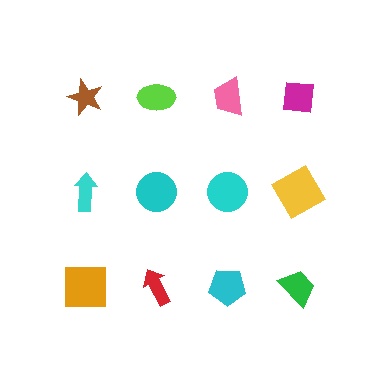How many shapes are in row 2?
4 shapes.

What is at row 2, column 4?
A yellow square.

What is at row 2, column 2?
A cyan circle.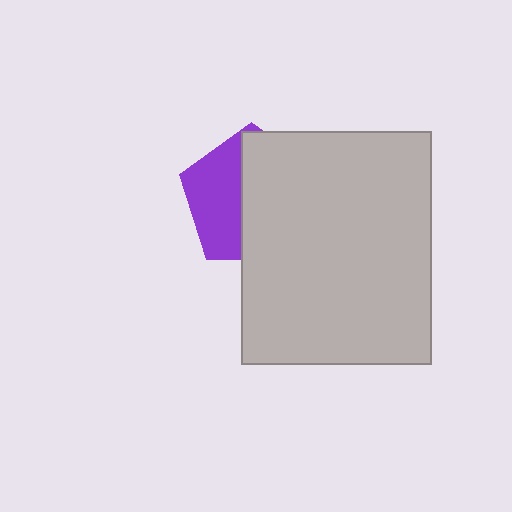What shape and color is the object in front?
The object in front is a light gray rectangle.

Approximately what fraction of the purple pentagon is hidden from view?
Roughly 59% of the purple pentagon is hidden behind the light gray rectangle.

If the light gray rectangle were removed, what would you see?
You would see the complete purple pentagon.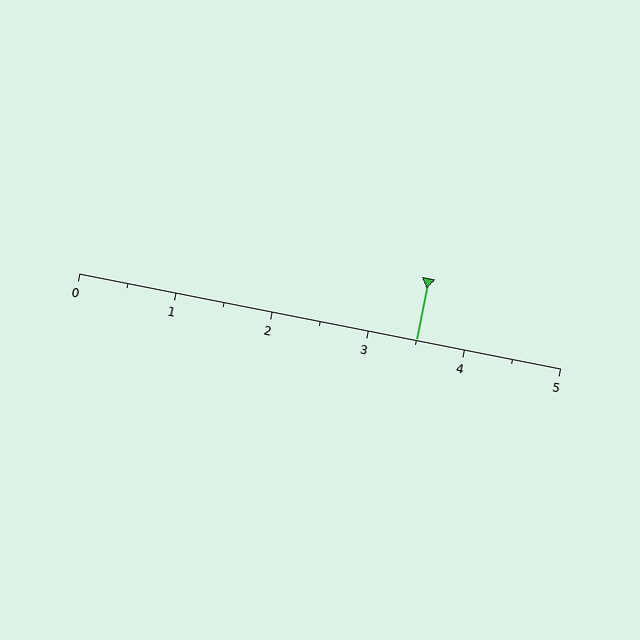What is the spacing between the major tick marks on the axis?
The major ticks are spaced 1 apart.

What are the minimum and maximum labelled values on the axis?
The axis runs from 0 to 5.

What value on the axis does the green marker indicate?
The marker indicates approximately 3.5.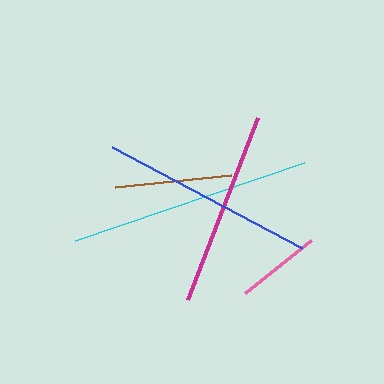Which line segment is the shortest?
The pink line is the shortest at approximately 85 pixels.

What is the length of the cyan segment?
The cyan segment is approximately 242 pixels long.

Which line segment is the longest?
The cyan line is the longest at approximately 242 pixels.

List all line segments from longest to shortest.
From longest to shortest: cyan, blue, magenta, brown, pink.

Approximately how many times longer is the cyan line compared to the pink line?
The cyan line is approximately 2.8 times the length of the pink line.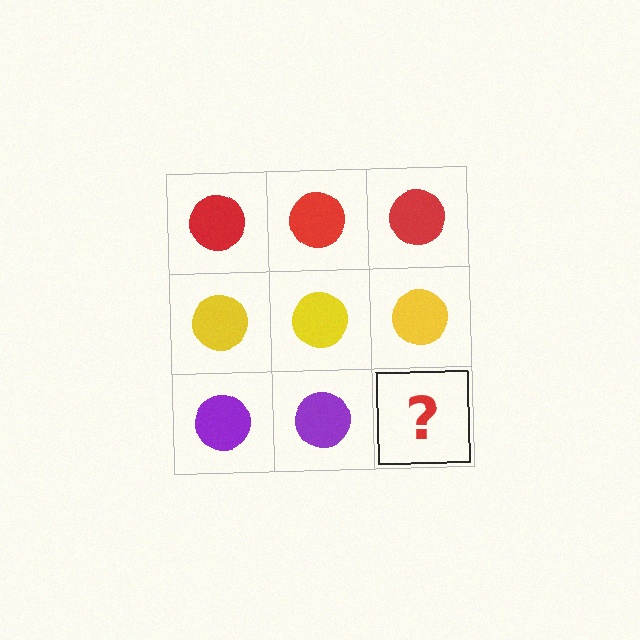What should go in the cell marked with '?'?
The missing cell should contain a purple circle.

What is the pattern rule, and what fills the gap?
The rule is that each row has a consistent color. The gap should be filled with a purple circle.